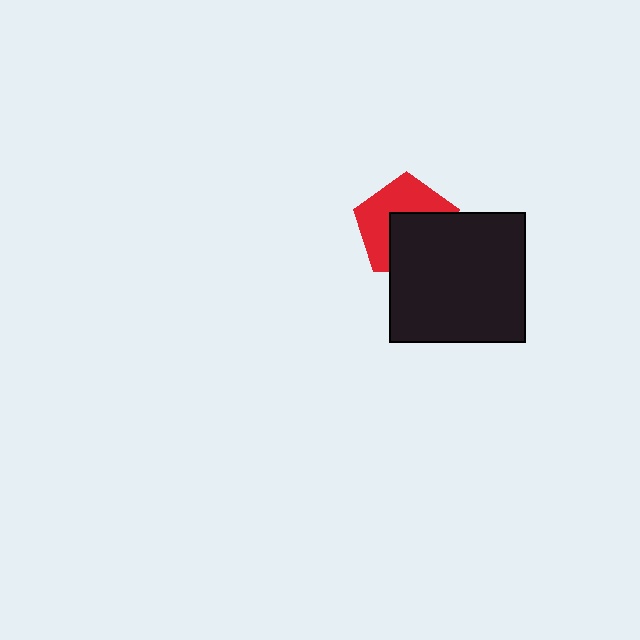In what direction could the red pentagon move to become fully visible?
The red pentagon could move toward the upper-left. That would shift it out from behind the black rectangle entirely.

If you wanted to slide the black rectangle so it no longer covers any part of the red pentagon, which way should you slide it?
Slide it toward the lower-right — that is the most direct way to separate the two shapes.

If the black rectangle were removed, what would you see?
You would see the complete red pentagon.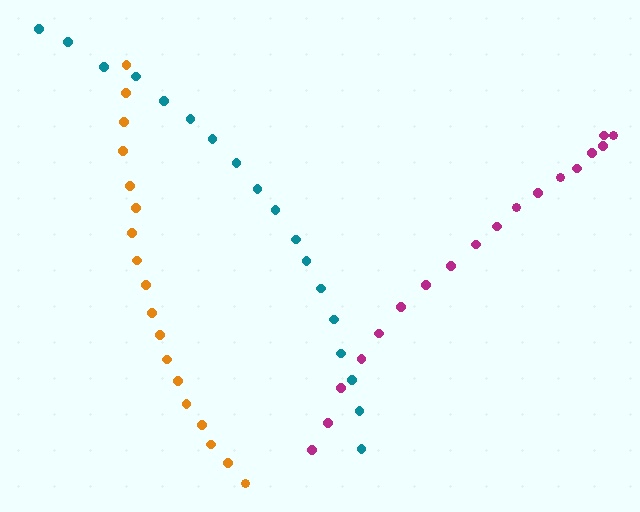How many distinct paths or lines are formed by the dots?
There are 3 distinct paths.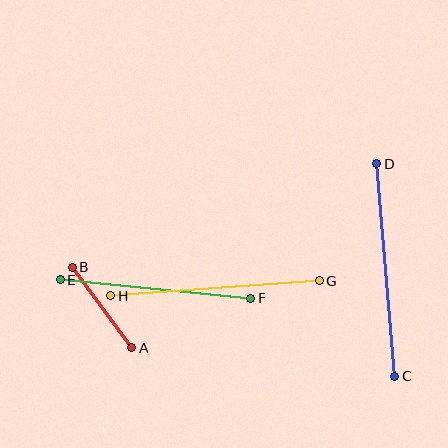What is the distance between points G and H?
The distance is approximately 209 pixels.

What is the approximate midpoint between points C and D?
The midpoint is at approximately (386, 270) pixels.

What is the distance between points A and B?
The distance is approximately 100 pixels.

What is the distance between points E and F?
The distance is approximately 191 pixels.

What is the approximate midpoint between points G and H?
The midpoint is at approximately (215, 288) pixels.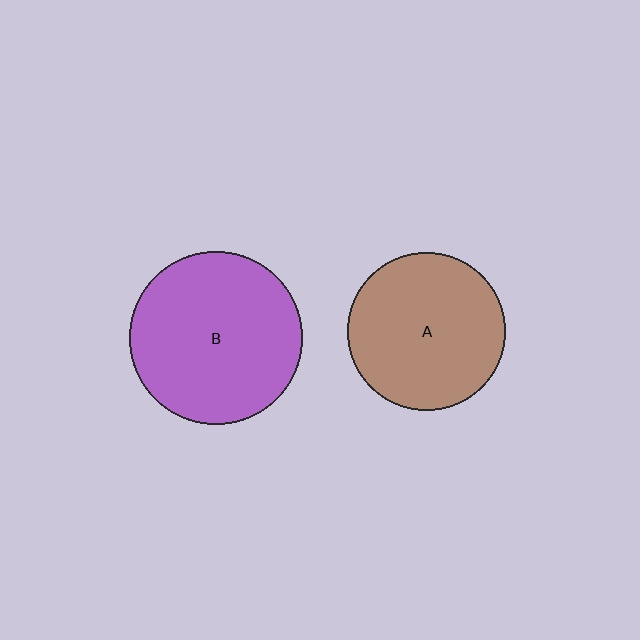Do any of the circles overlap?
No, none of the circles overlap.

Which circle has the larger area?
Circle B (purple).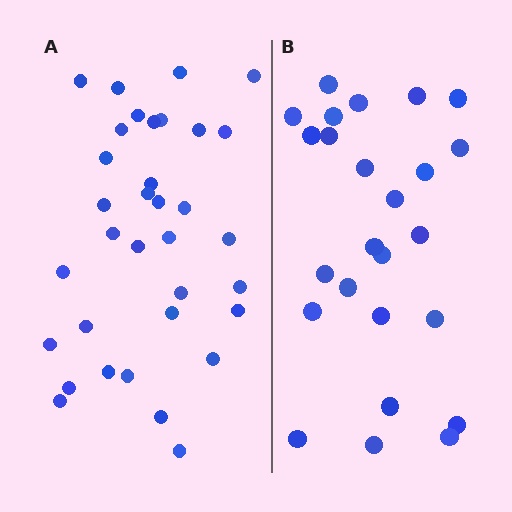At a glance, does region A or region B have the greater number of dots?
Region A (the left region) has more dots.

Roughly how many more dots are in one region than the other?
Region A has roughly 8 or so more dots than region B.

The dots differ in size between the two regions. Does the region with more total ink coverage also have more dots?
No. Region B has more total ink coverage because its dots are larger, but region A actually contains more individual dots. Total area can be misleading — the number of items is what matters here.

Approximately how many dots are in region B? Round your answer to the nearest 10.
About 20 dots. (The exact count is 25, which rounds to 20.)